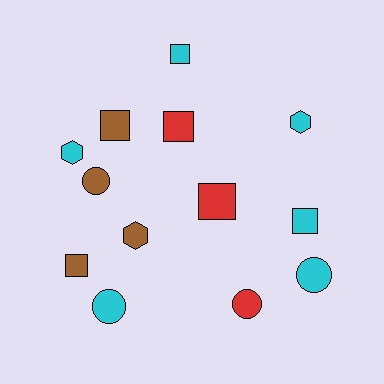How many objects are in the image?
There are 13 objects.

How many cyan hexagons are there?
There are 2 cyan hexagons.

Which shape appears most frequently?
Square, with 6 objects.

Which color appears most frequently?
Cyan, with 6 objects.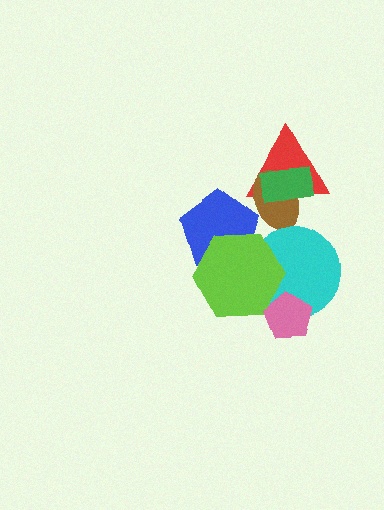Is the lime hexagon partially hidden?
Yes, it is partially covered by another shape.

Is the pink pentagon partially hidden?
No, no other shape covers it.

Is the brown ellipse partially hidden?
Yes, it is partially covered by another shape.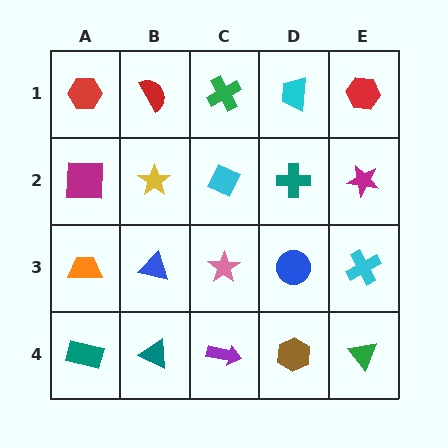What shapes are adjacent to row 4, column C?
A pink star (row 3, column C), a teal triangle (row 4, column B), a brown hexagon (row 4, column D).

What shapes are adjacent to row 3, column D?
A teal cross (row 2, column D), a brown hexagon (row 4, column D), a pink star (row 3, column C), a cyan cross (row 3, column E).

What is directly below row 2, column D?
A blue circle.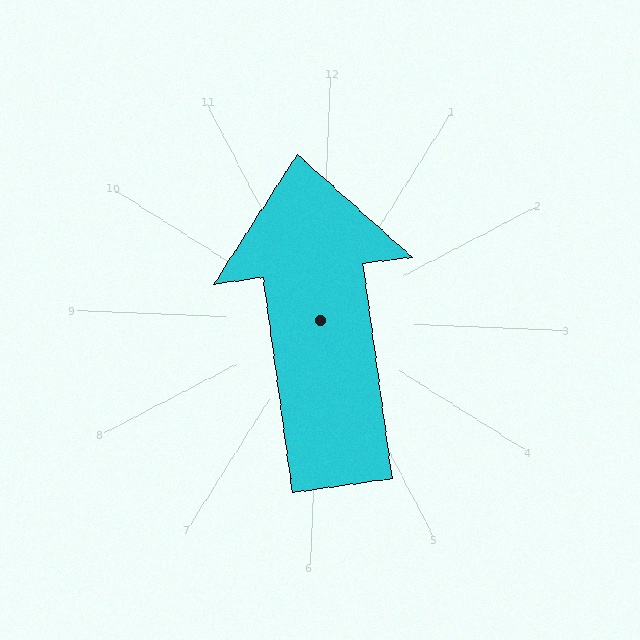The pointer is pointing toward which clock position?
Roughly 12 o'clock.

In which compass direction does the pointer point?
North.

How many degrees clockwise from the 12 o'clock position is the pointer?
Approximately 350 degrees.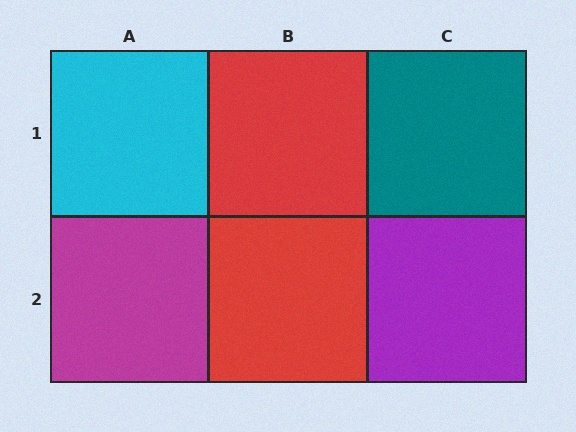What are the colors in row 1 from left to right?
Cyan, red, teal.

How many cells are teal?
1 cell is teal.